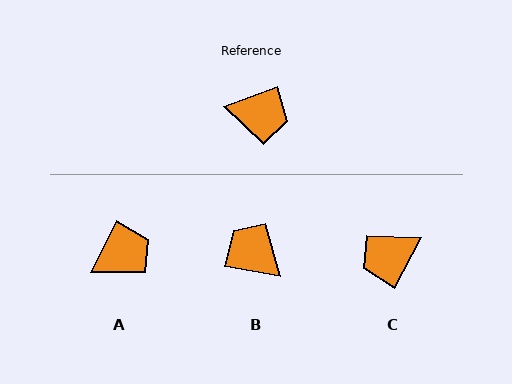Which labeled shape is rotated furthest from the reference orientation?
B, about 150 degrees away.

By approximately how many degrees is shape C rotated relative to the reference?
Approximately 138 degrees clockwise.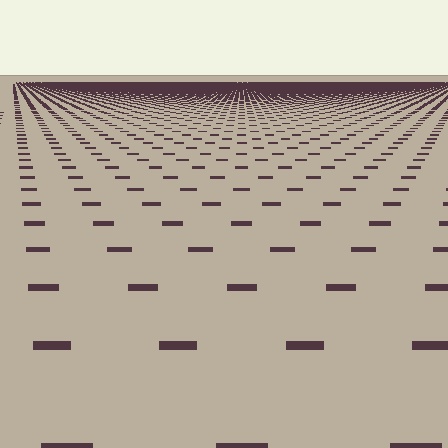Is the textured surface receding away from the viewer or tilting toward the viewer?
The surface is receding away from the viewer. Texture elements get smaller and denser toward the top.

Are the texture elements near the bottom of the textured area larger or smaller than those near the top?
Larger. Near the bottom, elements are closer to the viewer and appear at a bigger on-screen size.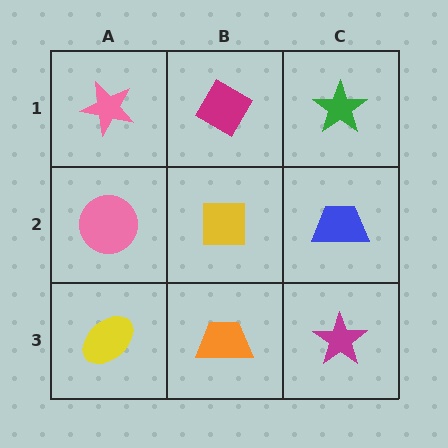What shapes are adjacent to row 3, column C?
A blue trapezoid (row 2, column C), an orange trapezoid (row 3, column B).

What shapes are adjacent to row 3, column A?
A pink circle (row 2, column A), an orange trapezoid (row 3, column B).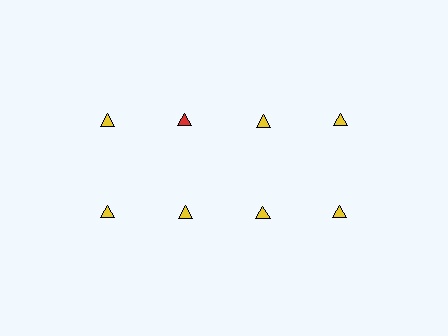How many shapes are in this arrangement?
There are 8 shapes arranged in a grid pattern.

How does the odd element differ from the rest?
It has a different color: red instead of yellow.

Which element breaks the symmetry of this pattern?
The red triangle in the top row, second from left column breaks the symmetry. All other shapes are yellow triangles.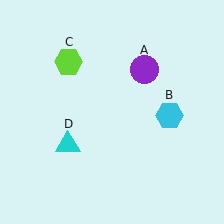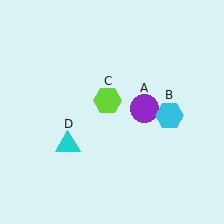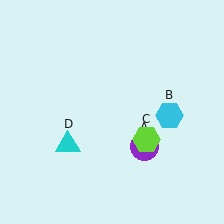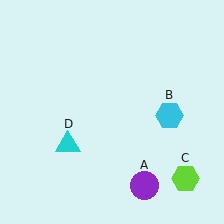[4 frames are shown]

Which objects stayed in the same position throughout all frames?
Cyan hexagon (object B) and cyan triangle (object D) remained stationary.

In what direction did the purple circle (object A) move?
The purple circle (object A) moved down.